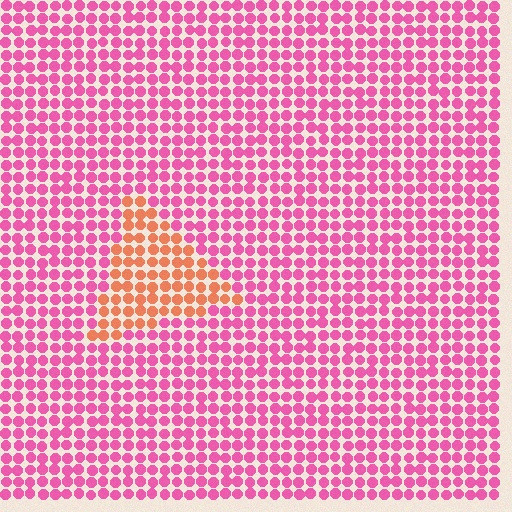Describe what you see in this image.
The image is filled with small pink elements in a uniform arrangement. A triangle-shaped region is visible where the elements are tinted to a slightly different hue, forming a subtle color boundary.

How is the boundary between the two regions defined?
The boundary is defined purely by a slight shift in hue (about 48 degrees). Spacing, size, and orientation are identical on both sides.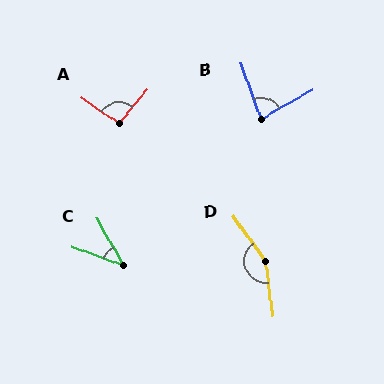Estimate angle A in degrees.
Approximately 95 degrees.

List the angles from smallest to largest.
C (41°), B (81°), A (95°), D (151°).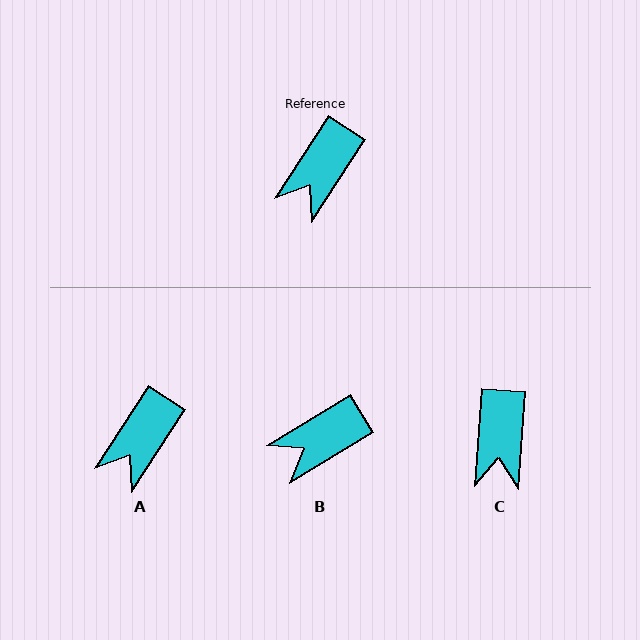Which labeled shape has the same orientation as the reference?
A.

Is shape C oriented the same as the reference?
No, it is off by about 29 degrees.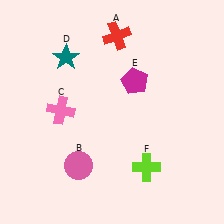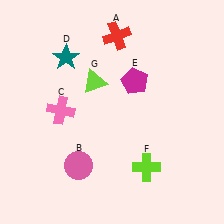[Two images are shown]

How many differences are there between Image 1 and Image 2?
There is 1 difference between the two images.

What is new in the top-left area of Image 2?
A lime triangle (G) was added in the top-left area of Image 2.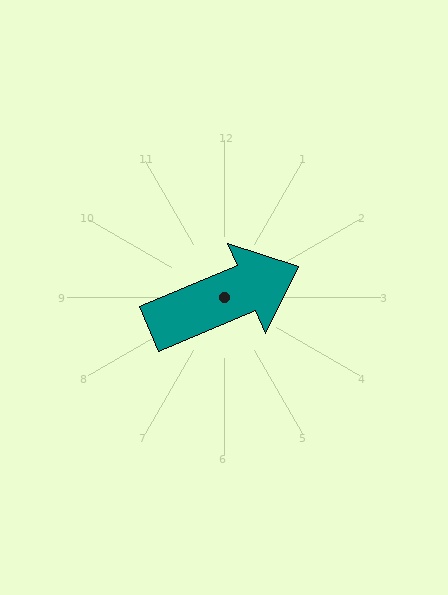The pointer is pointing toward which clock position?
Roughly 2 o'clock.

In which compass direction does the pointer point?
Northeast.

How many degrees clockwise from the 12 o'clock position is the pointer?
Approximately 67 degrees.